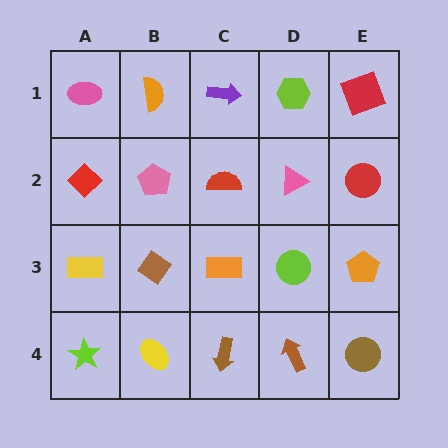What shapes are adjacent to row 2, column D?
A lime hexagon (row 1, column D), a lime circle (row 3, column D), a red semicircle (row 2, column C), a red circle (row 2, column E).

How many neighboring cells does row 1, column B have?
3.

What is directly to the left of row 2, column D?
A red semicircle.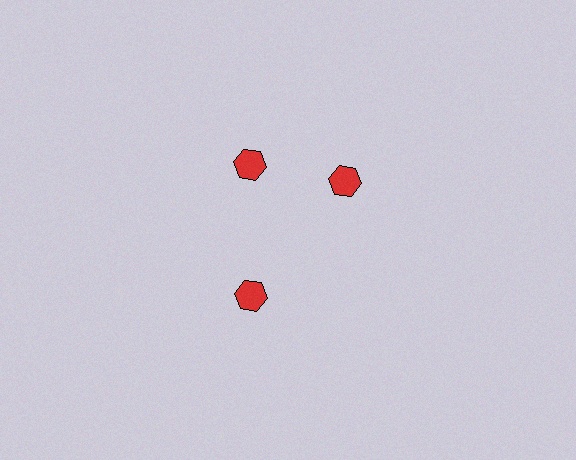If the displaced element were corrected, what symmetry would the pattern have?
It would have 3-fold rotational symmetry — the pattern would map onto itself every 120 degrees.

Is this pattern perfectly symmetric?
No. The 3 red hexagons are arranged in a ring, but one element near the 3 o'clock position is rotated out of alignment along the ring, breaking the 3-fold rotational symmetry.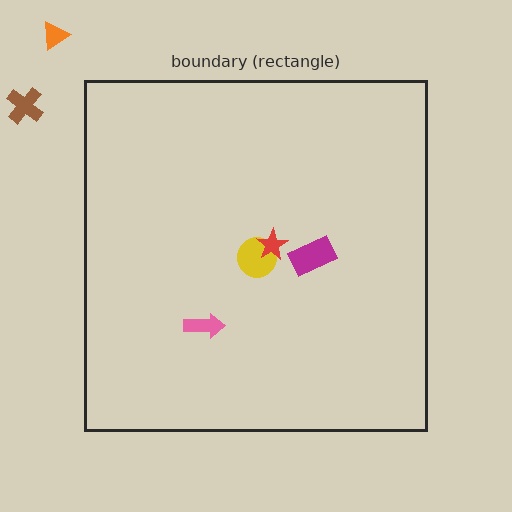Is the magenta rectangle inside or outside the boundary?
Inside.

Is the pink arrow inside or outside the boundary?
Inside.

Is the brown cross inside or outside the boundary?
Outside.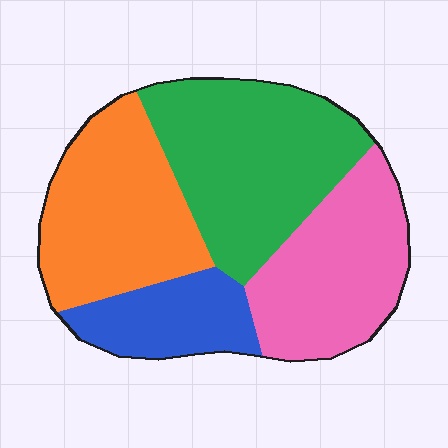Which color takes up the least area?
Blue, at roughly 15%.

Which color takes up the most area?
Green, at roughly 35%.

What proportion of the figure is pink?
Pink covers around 25% of the figure.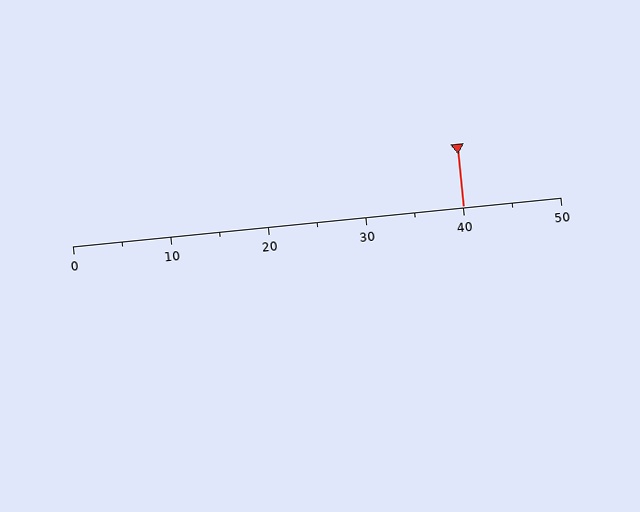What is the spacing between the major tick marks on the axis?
The major ticks are spaced 10 apart.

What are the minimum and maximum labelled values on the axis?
The axis runs from 0 to 50.